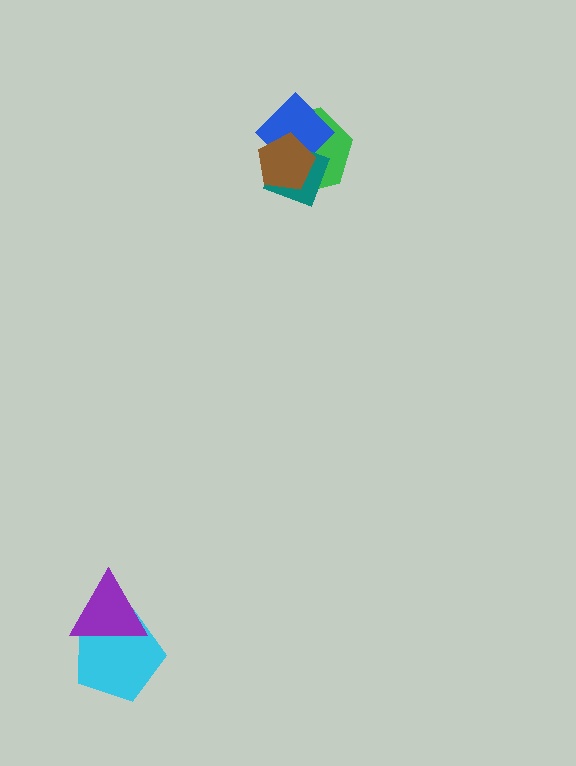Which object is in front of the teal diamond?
The brown pentagon is in front of the teal diamond.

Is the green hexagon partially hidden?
Yes, it is partially covered by another shape.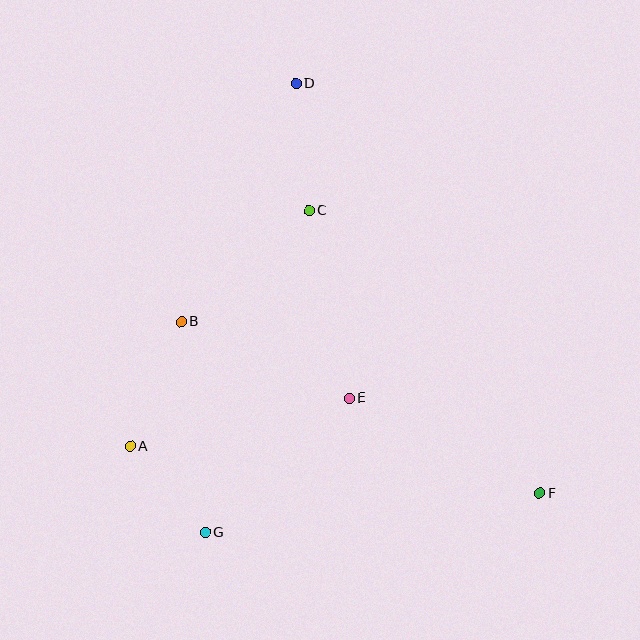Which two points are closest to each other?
Points A and G are closest to each other.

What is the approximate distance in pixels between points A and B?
The distance between A and B is approximately 135 pixels.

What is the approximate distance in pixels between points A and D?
The distance between A and D is approximately 399 pixels.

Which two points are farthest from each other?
Points D and F are farthest from each other.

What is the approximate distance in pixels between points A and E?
The distance between A and E is approximately 225 pixels.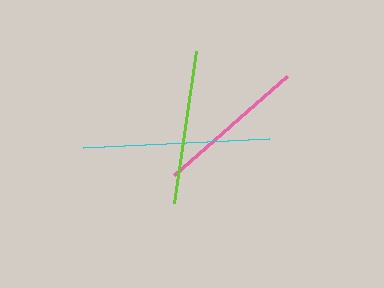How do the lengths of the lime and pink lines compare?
The lime and pink lines are approximately the same length.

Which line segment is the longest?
The cyan line is the longest at approximately 186 pixels.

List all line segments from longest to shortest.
From longest to shortest: cyan, lime, pink.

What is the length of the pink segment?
The pink segment is approximately 151 pixels long.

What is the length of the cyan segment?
The cyan segment is approximately 186 pixels long.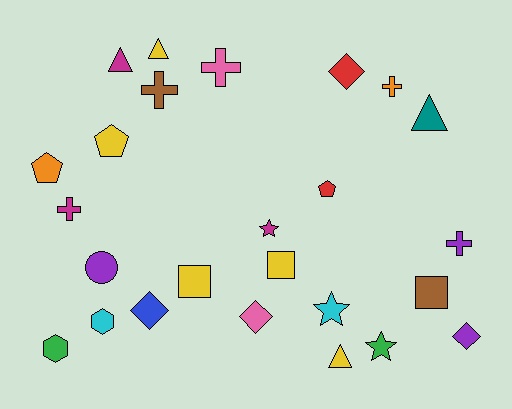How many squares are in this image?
There are 3 squares.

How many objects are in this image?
There are 25 objects.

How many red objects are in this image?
There are 2 red objects.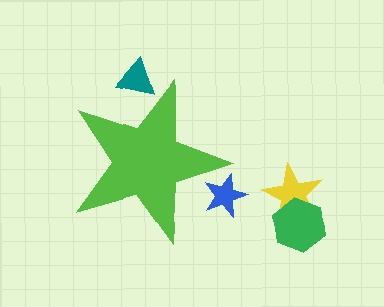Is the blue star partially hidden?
Yes, the blue star is partially hidden behind the lime star.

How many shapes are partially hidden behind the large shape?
2 shapes are partially hidden.